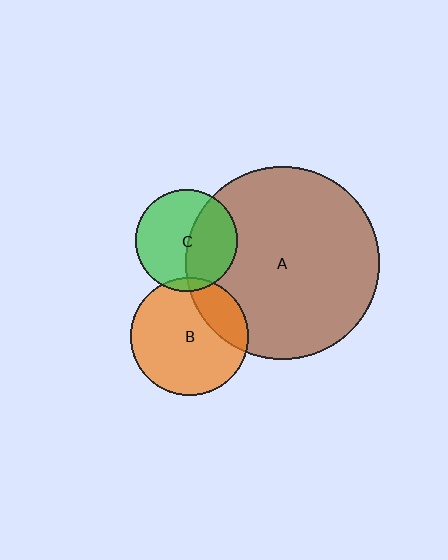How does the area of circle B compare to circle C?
Approximately 1.3 times.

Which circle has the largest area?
Circle A (brown).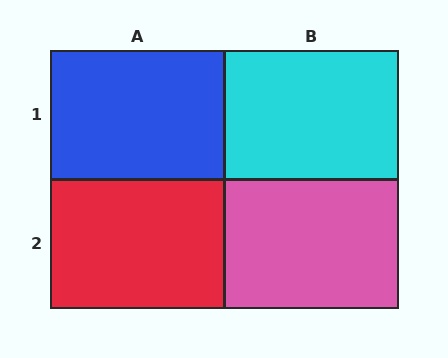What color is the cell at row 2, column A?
Red.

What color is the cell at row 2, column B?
Pink.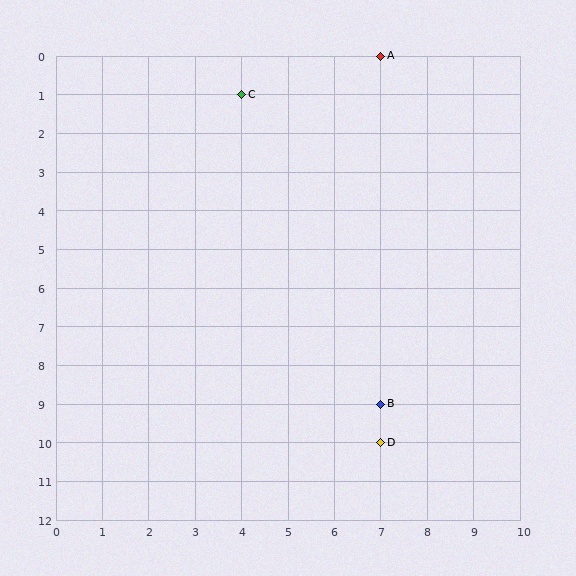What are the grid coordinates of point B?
Point B is at grid coordinates (7, 9).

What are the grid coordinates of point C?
Point C is at grid coordinates (4, 1).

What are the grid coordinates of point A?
Point A is at grid coordinates (7, 0).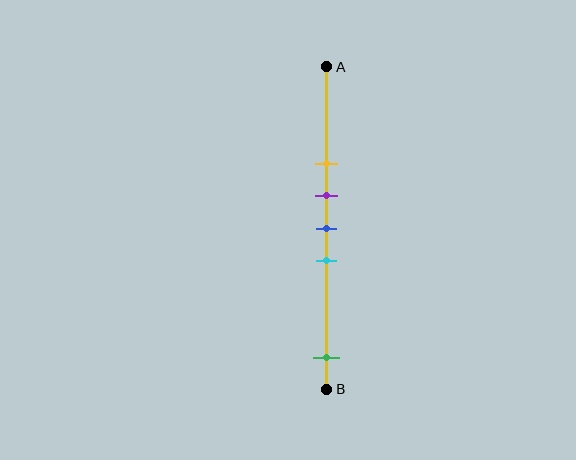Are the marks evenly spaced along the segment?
No, the marks are not evenly spaced.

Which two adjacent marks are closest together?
The purple and blue marks are the closest adjacent pair.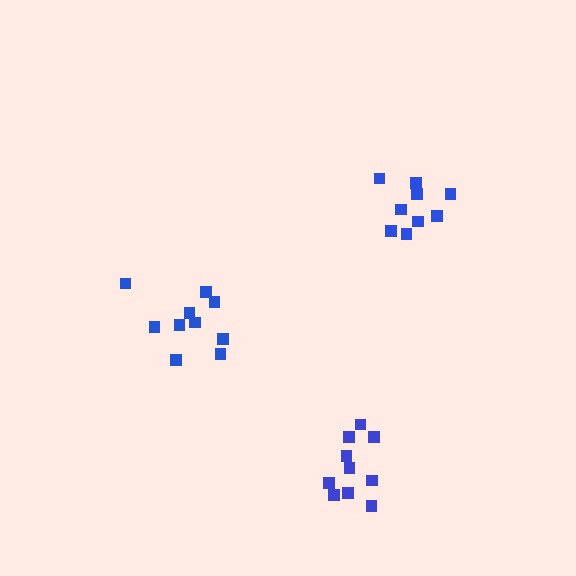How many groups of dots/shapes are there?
There are 3 groups.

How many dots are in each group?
Group 1: 9 dots, Group 2: 10 dots, Group 3: 10 dots (29 total).